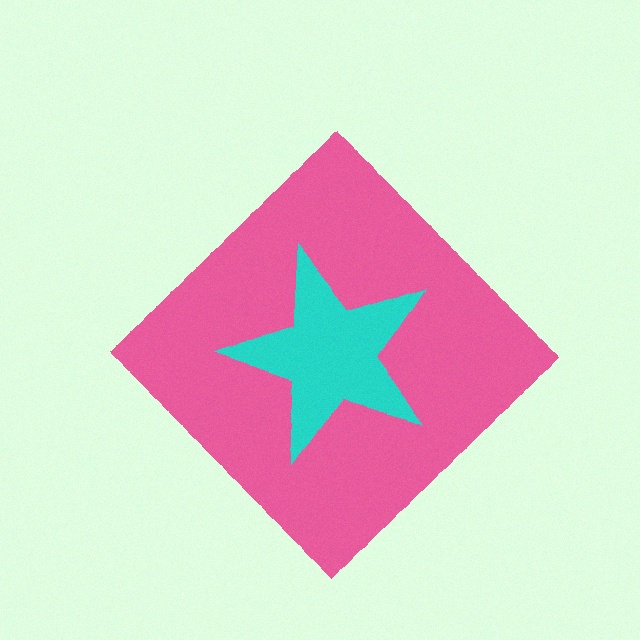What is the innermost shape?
The cyan star.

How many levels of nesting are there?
2.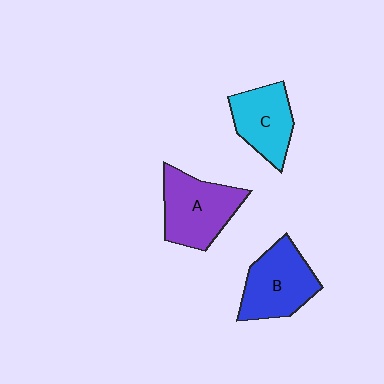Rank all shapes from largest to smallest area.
From largest to smallest: A (purple), B (blue), C (cyan).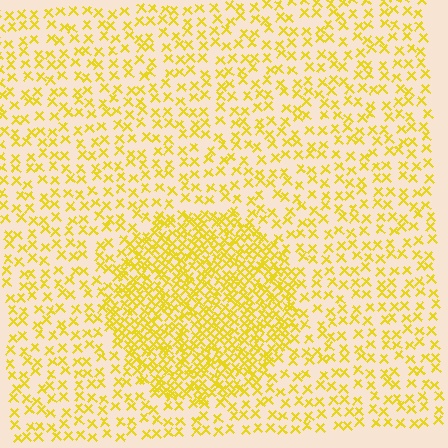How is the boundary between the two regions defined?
The boundary is defined by a change in element density (approximately 2.3x ratio). All elements are the same color, size, and shape.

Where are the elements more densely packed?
The elements are more densely packed inside the circle boundary.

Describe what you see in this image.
The image contains small yellow elements arranged at two different densities. A circle-shaped region is visible where the elements are more densely packed than the surrounding area.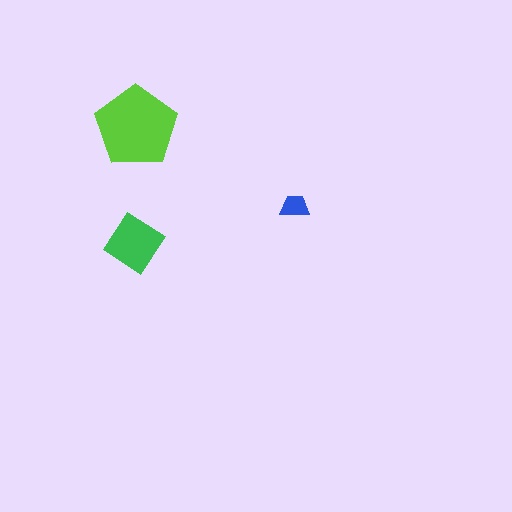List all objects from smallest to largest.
The blue trapezoid, the green diamond, the lime pentagon.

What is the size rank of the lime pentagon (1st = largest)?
1st.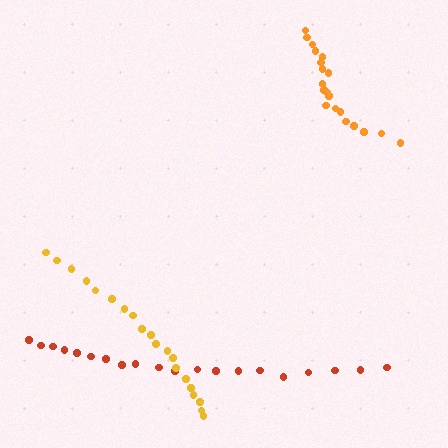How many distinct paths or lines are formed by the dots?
There are 3 distinct paths.